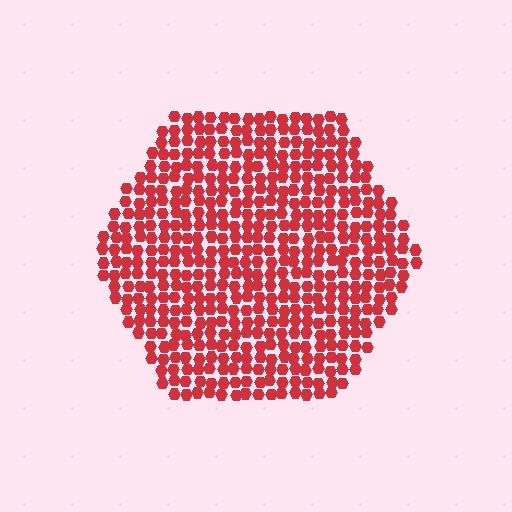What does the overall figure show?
The overall figure shows a hexagon.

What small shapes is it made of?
It is made of small hexagons.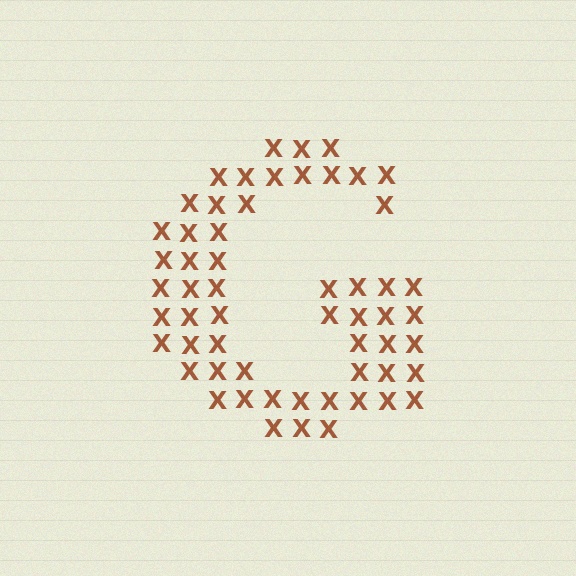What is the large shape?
The large shape is the letter G.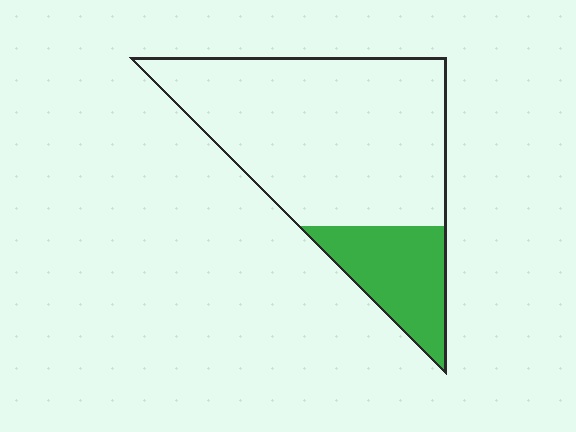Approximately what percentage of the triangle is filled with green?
Approximately 20%.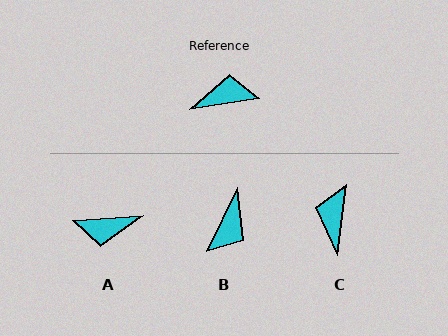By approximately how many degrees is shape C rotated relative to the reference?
Approximately 74 degrees counter-clockwise.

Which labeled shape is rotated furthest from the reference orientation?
A, about 176 degrees away.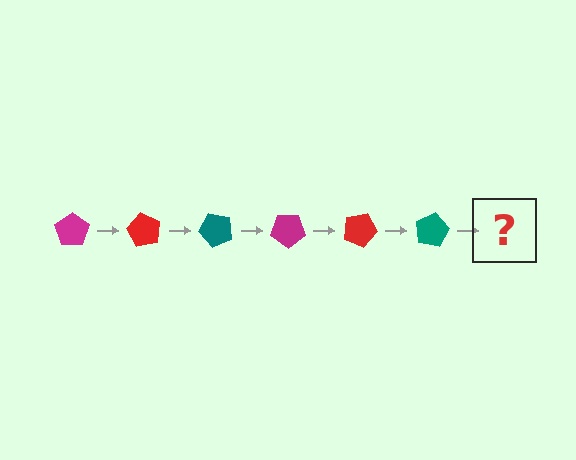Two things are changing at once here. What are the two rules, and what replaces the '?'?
The two rules are that it rotates 60 degrees each step and the color cycles through magenta, red, and teal. The '?' should be a magenta pentagon, rotated 360 degrees from the start.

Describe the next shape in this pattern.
It should be a magenta pentagon, rotated 360 degrees from the start.